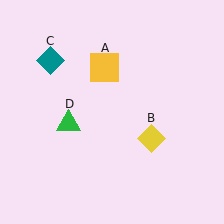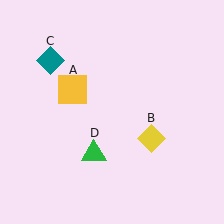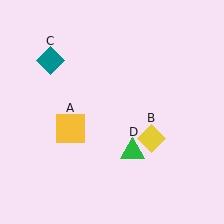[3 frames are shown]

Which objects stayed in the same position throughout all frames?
Yellow diamond (object B) and teal diamond (object C) remained stationary.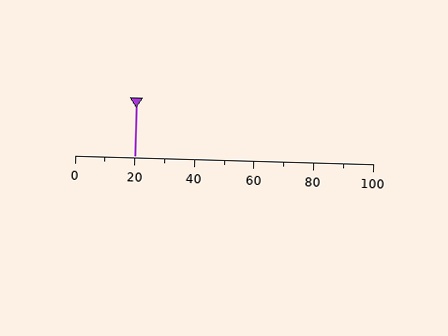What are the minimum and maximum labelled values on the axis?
The axis runs from 0 to 100.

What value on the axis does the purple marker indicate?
The marker indicates approximately 20.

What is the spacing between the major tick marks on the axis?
The major ticks are spaced 20 apart.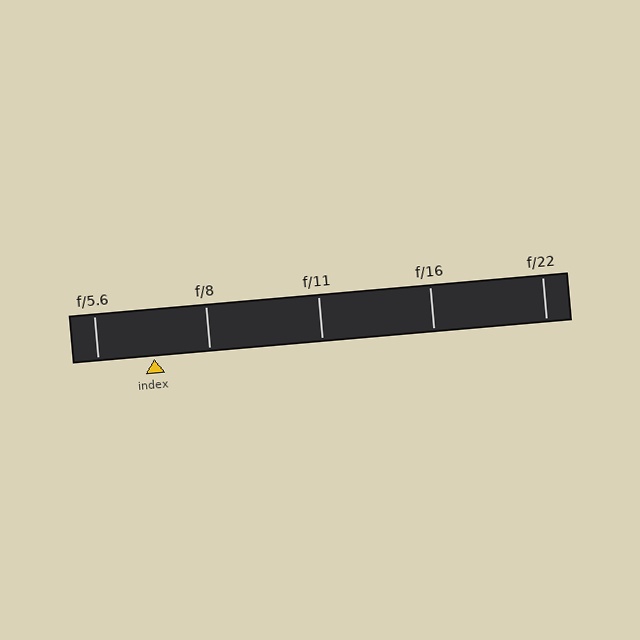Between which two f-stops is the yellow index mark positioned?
The index mark is between f/5.6 and f/8.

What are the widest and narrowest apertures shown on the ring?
The widest aperture shown is f/5.6 and the narrowest is f/22.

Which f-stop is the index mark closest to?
The index mark is closest to f/5.6.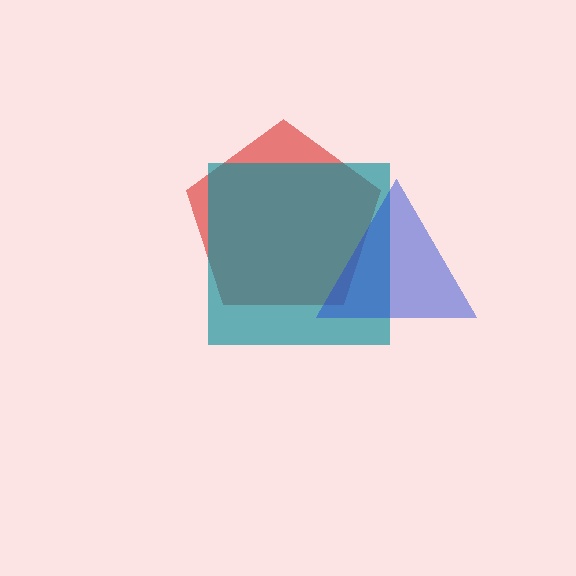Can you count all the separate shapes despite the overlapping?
Yes, there are 3 separate shapes.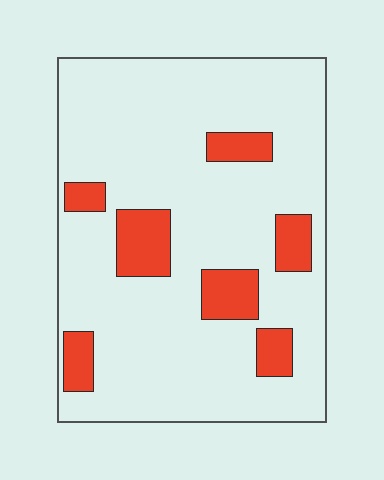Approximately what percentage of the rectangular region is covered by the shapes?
Approximately 15%.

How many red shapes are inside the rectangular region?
7.